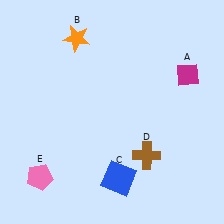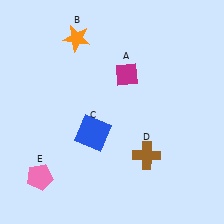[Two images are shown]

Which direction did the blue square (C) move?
The blue square (C) moved up.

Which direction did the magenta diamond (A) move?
The magenta diamond (A) moved left.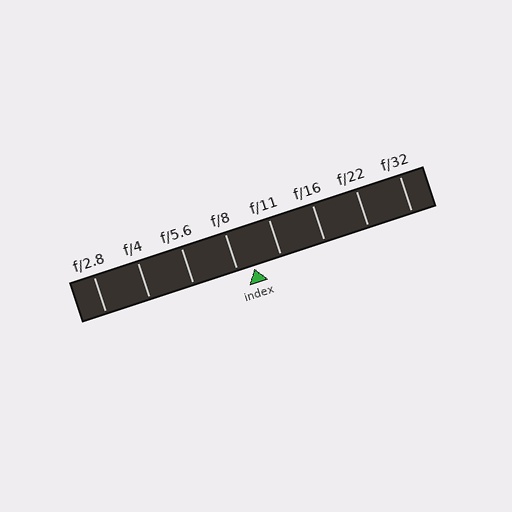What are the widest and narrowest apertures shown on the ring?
The widest aperture shown is f/2.8 and the narrowest is f/32.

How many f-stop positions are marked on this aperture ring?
There are 8 f-stop positions marked.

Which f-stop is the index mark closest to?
The index mark is closest to f/8.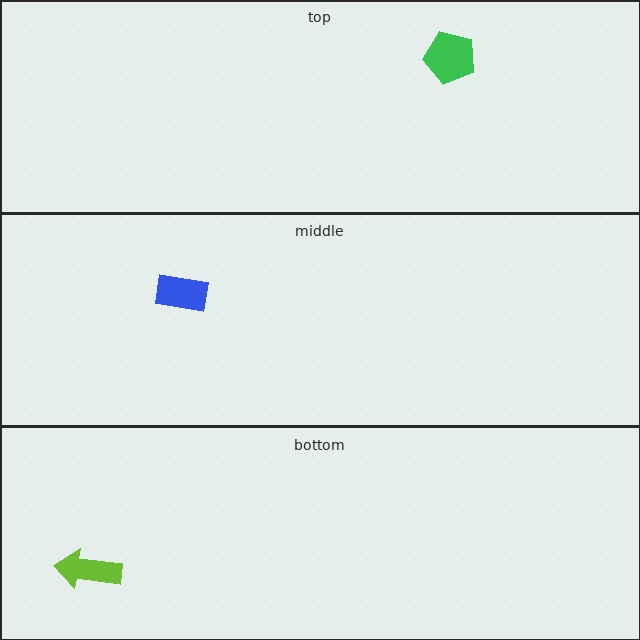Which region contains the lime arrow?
The bottom region.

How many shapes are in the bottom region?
1.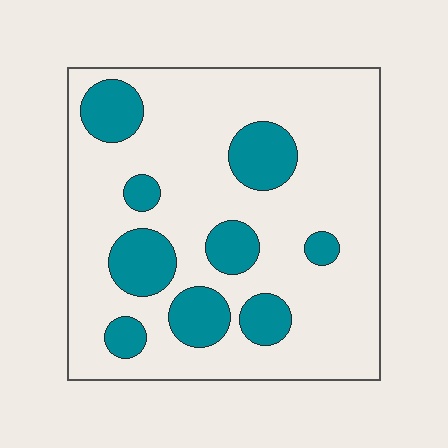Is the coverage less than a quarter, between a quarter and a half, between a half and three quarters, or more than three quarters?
Less than a quarter.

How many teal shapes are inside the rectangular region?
9.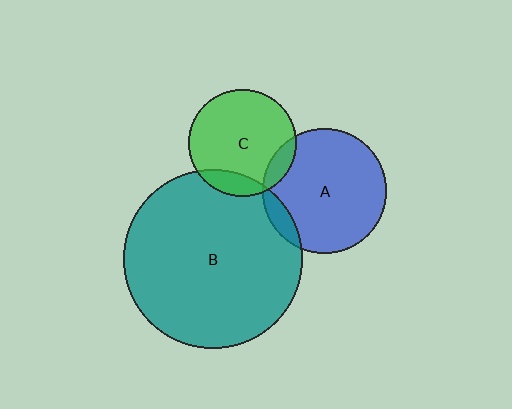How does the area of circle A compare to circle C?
Approximately 1.3 times.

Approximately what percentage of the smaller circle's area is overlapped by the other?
Approximately 15%.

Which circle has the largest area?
Circle B (teal).